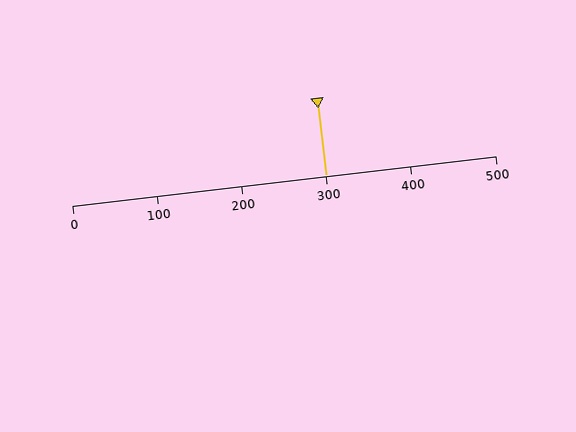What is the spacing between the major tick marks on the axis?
The major ticks are spaced 100 apart.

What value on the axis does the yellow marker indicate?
The marker indicates approximately 300.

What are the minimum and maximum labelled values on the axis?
The axis runs from 0 to 500.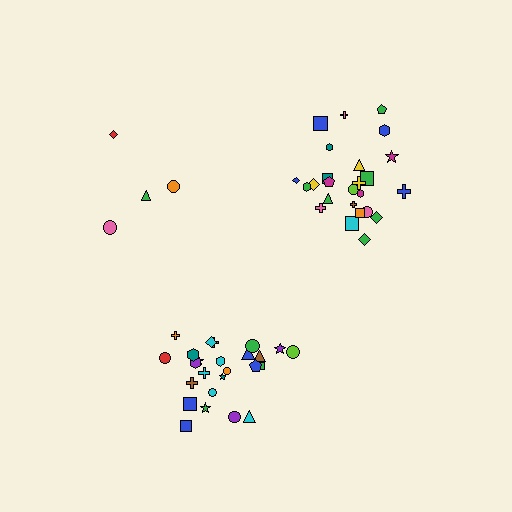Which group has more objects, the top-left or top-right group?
The top-right group.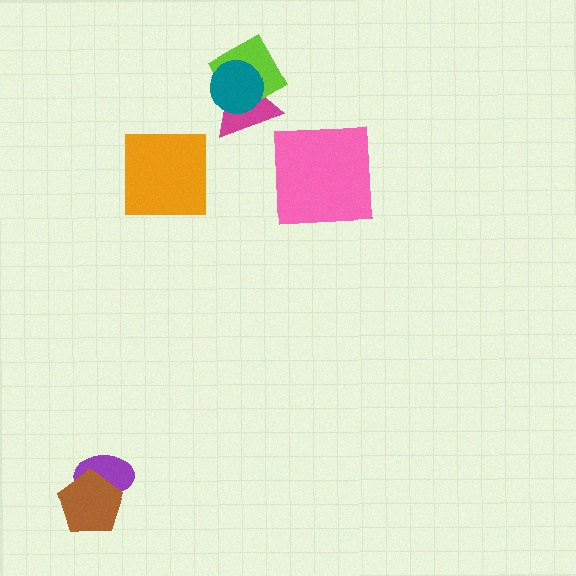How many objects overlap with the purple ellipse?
1 object overlaps with the purple ellipse.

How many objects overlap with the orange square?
0 objects overlap with the orange square.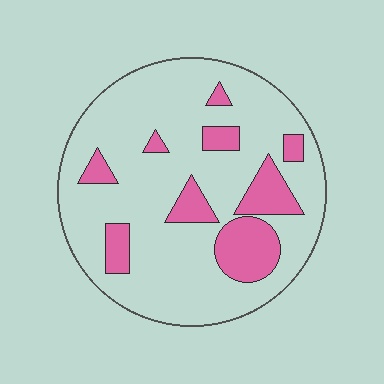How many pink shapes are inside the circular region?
9.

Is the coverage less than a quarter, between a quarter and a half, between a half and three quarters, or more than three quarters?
Less than a quarter.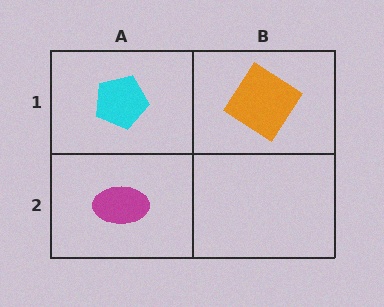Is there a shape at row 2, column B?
No, that cell is empty.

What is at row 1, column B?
An orange diamond.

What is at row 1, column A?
A cyan pentagon.